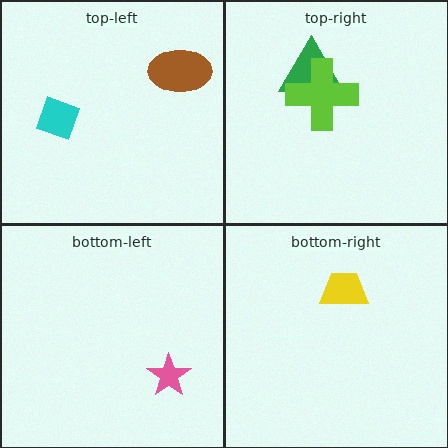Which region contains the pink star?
The bottom-left region.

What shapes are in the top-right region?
The green triangle, the lime cross.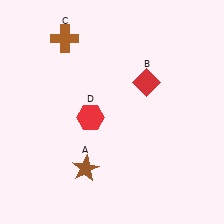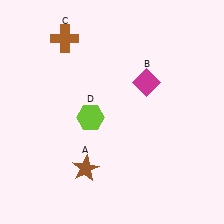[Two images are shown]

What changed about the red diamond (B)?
In Image 1, B is red. In Image 2, it changed to magenta.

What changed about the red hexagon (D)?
In Image 1, D is red. In Image 2, it changed to lime.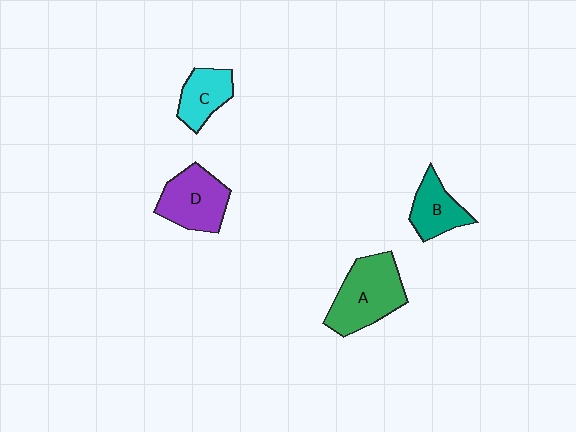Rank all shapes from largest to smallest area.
From largest to smallest: A (green), D (purple), B (teal), C (cyan).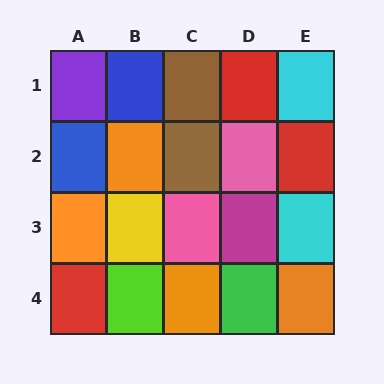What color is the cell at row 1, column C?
Brown.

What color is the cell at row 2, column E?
Red.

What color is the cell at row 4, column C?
Orange.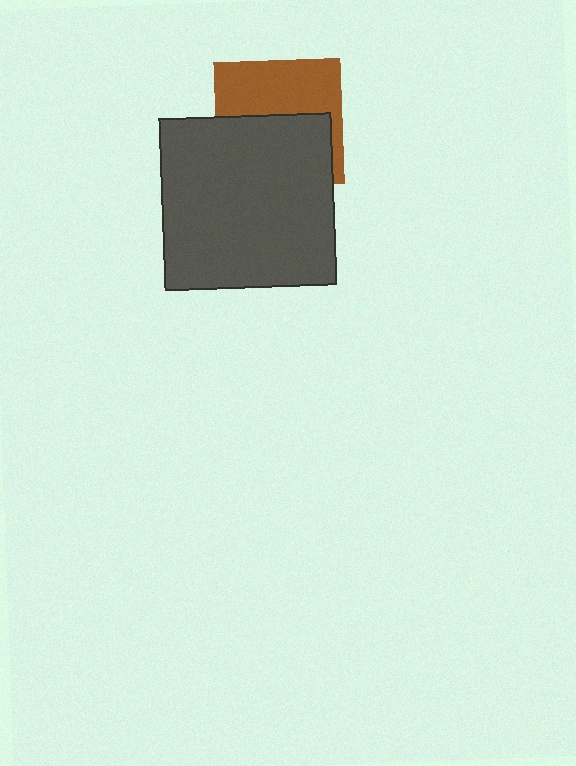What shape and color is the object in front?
The object in front is a dark gray square.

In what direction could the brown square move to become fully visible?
The brown square could move up. That would shift it out from behind the dark gray square entirely.